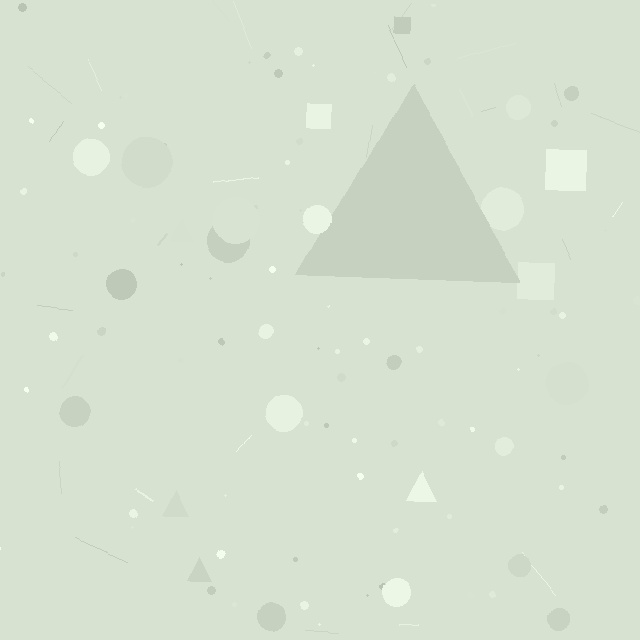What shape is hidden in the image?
A triangle is hidden in the image.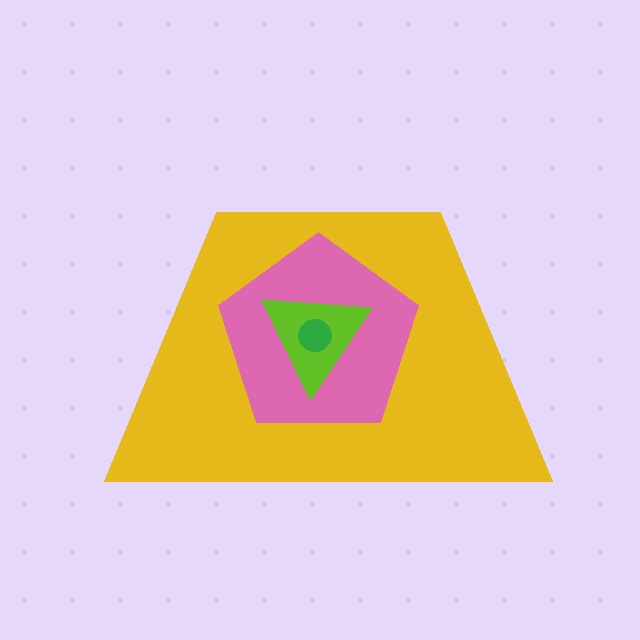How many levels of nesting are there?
4.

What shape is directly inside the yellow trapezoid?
The pink pentagon.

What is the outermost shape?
The yellow trapezoid.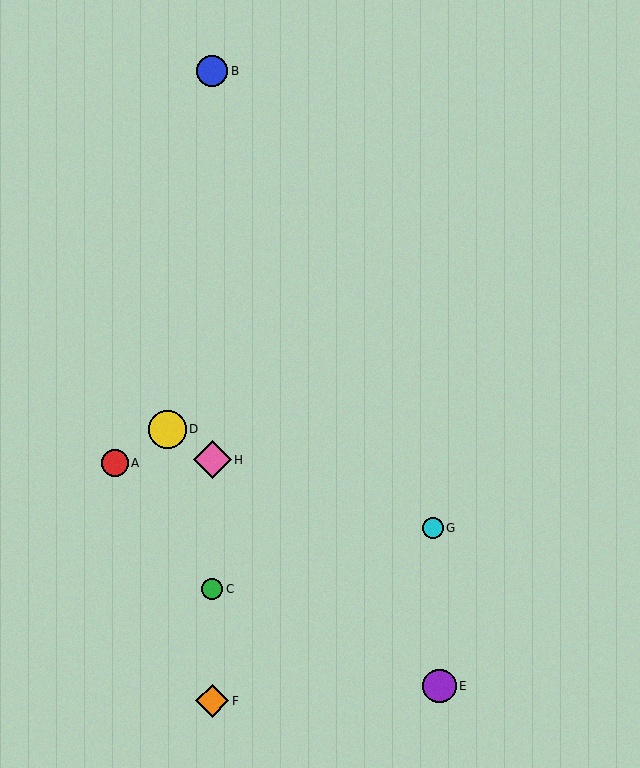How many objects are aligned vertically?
4 objects (B, C, F, H) are aligned vertically.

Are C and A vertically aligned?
No, C is at x≈212 and A is at x≈115.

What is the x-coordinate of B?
Object B is at x≈212.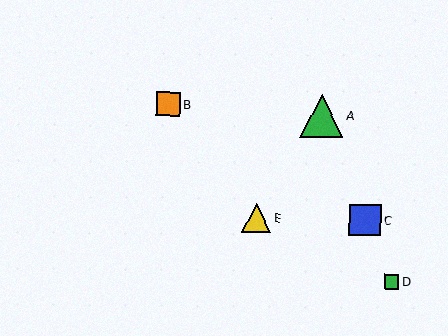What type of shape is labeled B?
Shape B is an orange square.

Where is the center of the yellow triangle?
The center of the yellow triangle is at (256, 218).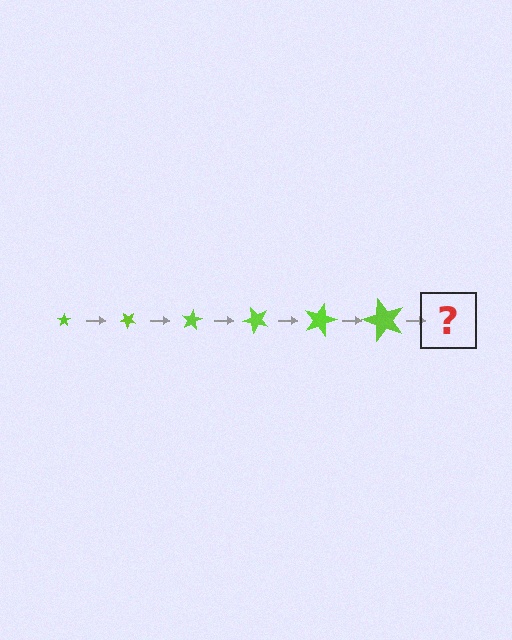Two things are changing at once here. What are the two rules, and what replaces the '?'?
The two rules are that the star grows larger each step and it rotates 40 degrees each step. The '?' should be a star, larger than the previous one and rotated 240 degrees from the start.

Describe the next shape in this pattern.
It should be a star, larger than the previous one and rotated 240 degrees from the start.